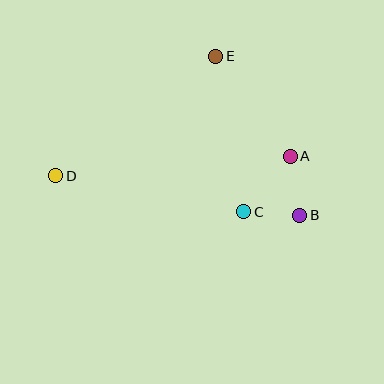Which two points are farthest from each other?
Points B and D are farthest from each other.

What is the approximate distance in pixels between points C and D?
The distance between C and D is approximately 191 pixels.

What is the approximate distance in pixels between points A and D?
The distance between A and D is approximately 235 pixels.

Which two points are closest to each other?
Points B and C are closest to each other.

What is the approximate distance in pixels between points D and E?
The distance between D and E is approximately 200 pixels.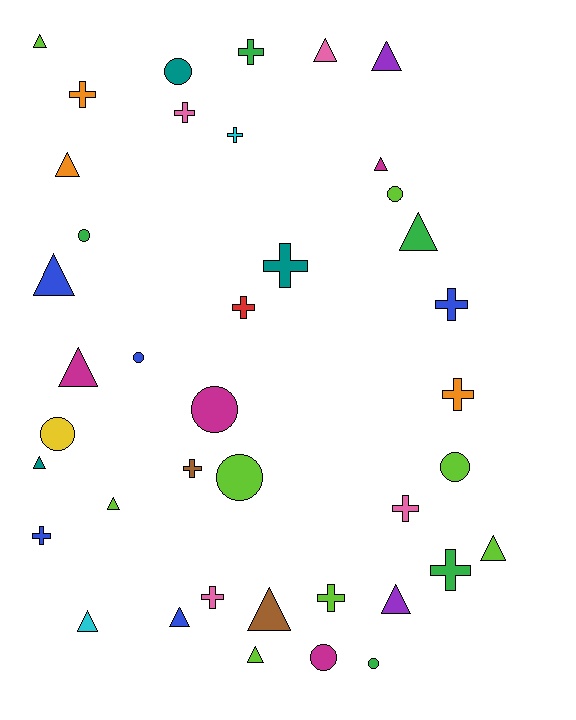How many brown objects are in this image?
There are 2 brown objects.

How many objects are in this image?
There are 40 objects.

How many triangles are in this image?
There are 16 triangles.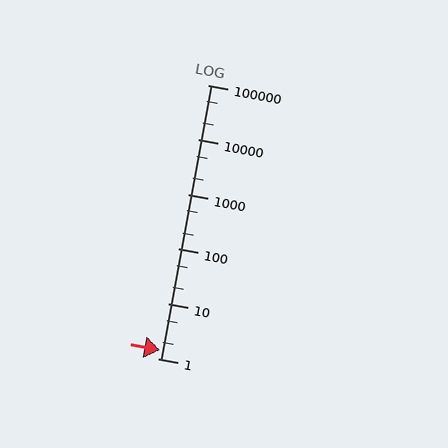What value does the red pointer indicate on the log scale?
The pointer indicates approximately 1.4.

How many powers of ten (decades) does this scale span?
The scale spans 5 decades, from 1 to 100000.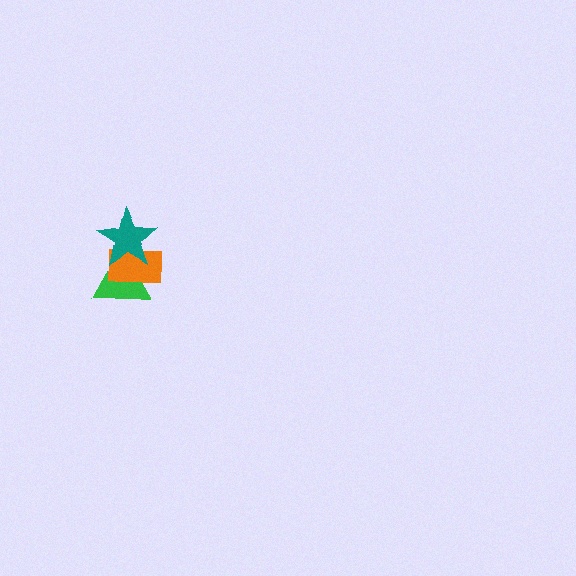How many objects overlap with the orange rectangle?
2 objects overlap with the orange rectangle.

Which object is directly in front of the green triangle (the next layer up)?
The orange rectangle is directly in front of the green triangle.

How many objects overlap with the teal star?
2 objects overlap with the teal star.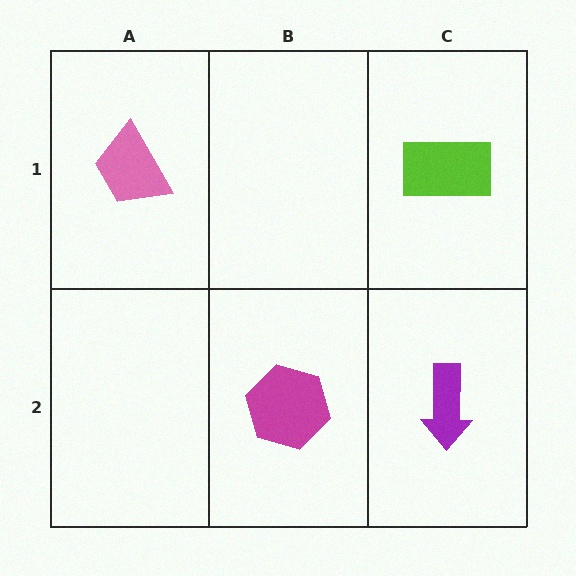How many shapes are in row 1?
2 shapes.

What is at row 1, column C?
A lime rectangle.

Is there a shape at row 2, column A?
No, that cell is empty.